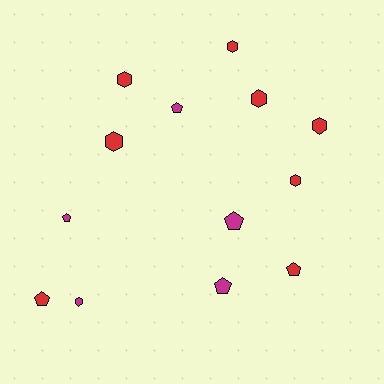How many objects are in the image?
There are 13 objects.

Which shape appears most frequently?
Hexagon, with 7 objects.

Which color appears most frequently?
Red, with 8 objects.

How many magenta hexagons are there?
There is 1 magenta hexagon.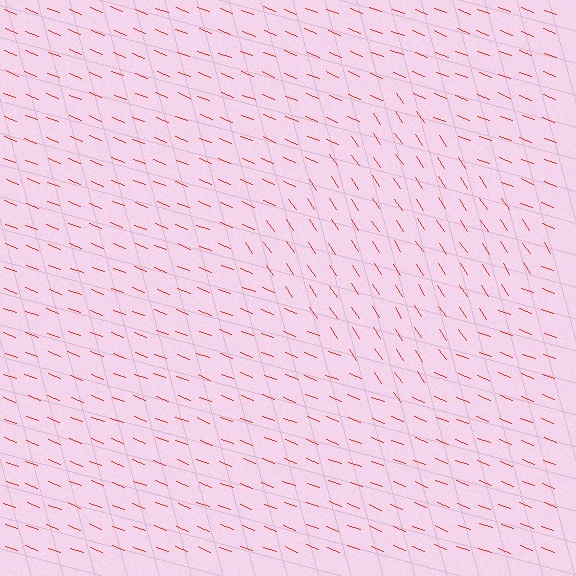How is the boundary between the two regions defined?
The boundary is defined purely by a change in line orientation (approximately 35 degrees difference). All lines are the same color and thickness.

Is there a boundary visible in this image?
Yes, there is a texture boundary formed by a change in line orientation.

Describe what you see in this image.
The image is filled with small red line segments. A diamond region in the image has lines oriented differently from the surrounding lines, creating a visible texture boundary.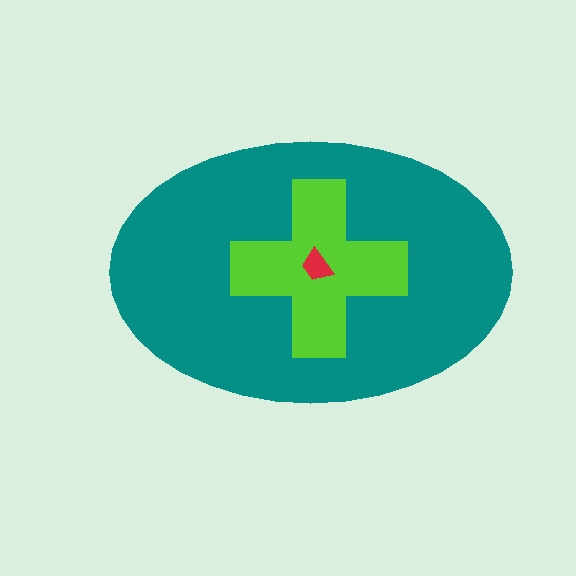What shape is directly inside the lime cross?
The red trapezoid.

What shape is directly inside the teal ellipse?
The lime cross.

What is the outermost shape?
The teal ellipse.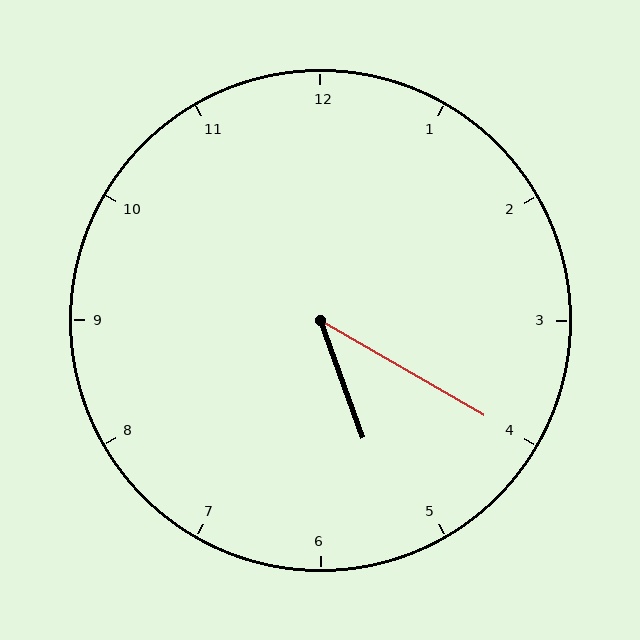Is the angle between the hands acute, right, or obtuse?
It is acute.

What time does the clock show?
5:20.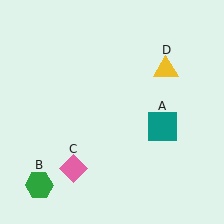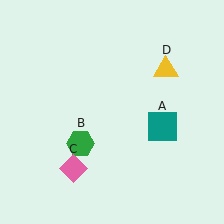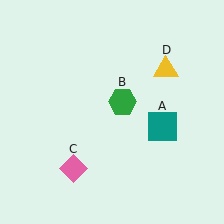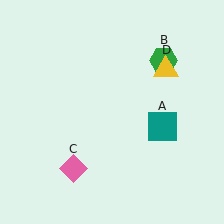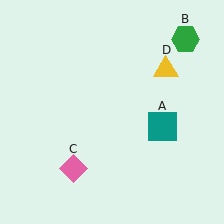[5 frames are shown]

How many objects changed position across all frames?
1 object changed position: green hexagon (object B).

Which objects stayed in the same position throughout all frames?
Teal square (object A) and pink diamond (object C) and yellow triangle (object D) remained stationary.